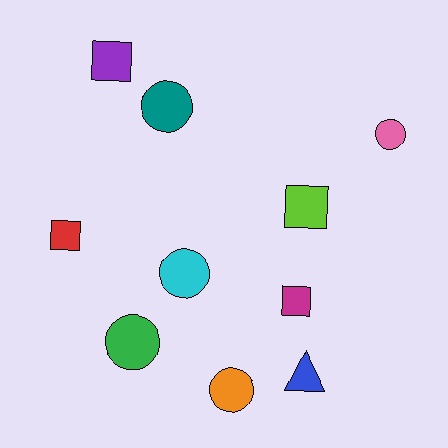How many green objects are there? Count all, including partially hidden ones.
There is 1 green object.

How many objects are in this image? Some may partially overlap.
There are 10 objects.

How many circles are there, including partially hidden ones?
There are 5 circles.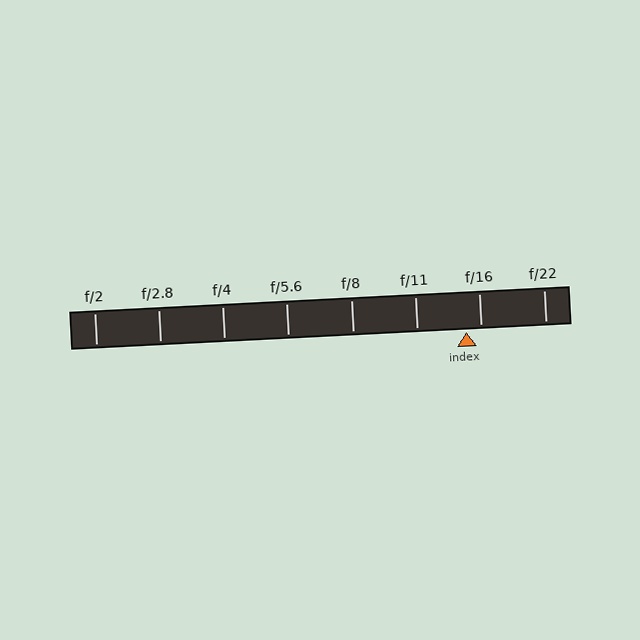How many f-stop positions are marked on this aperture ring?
There are 8 f-stop positions marked.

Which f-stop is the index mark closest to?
The index mark is closest to f/16.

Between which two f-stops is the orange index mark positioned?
The index mark is between f/11 and f/16.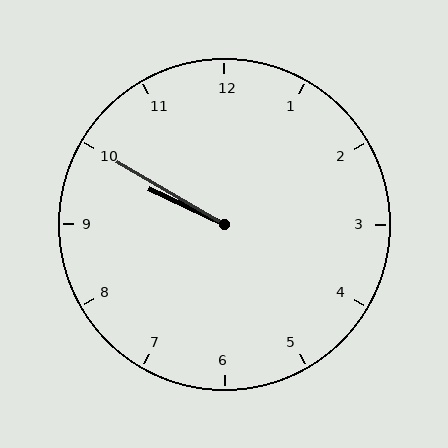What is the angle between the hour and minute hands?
Approximately 5 degrees.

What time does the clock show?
9:50.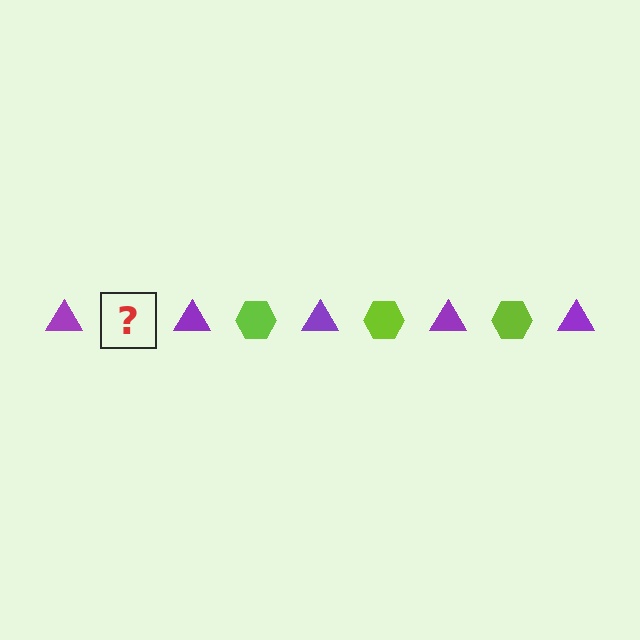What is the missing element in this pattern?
The missing element is a lime hexagon.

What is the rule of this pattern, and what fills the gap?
The rule is that the pattern alternates between purple triangle and lime hexagon. The gap should be filled with a lime hexagon.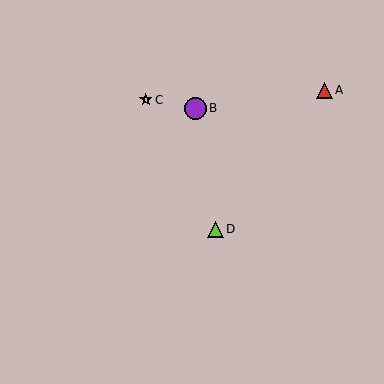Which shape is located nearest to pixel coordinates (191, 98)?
The purple circle (labeled B) at (196, 108) is nearest to that location.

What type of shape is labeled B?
Shape B is a purple circle.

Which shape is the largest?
The purple circle (labeled B) is the largest.